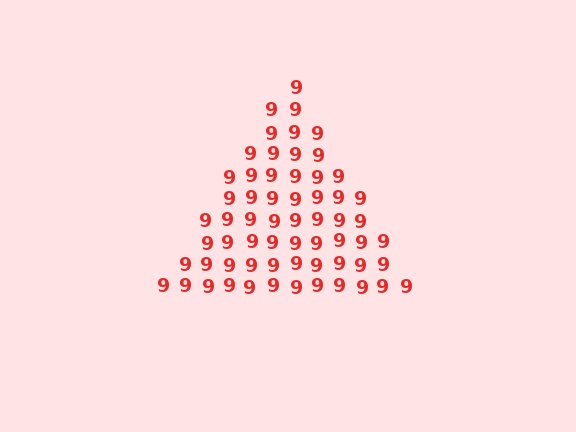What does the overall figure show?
The overall figure shows a triangle.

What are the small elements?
The small elements are digit 9's.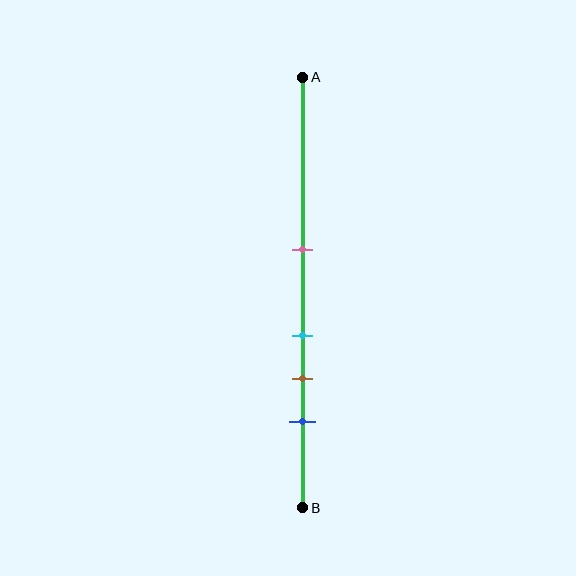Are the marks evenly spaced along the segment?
No, the marks are not evenly spaced.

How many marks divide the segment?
There are 4 marks dividing the segment.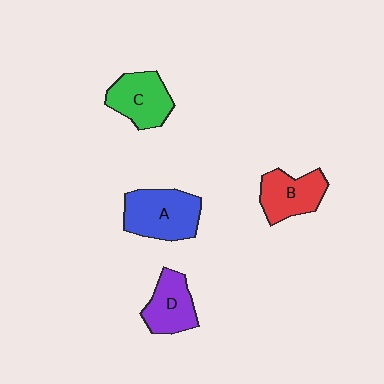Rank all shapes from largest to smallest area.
From largest to smallest: A (blue), C (green), B (red), D (purple).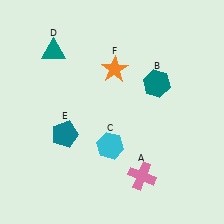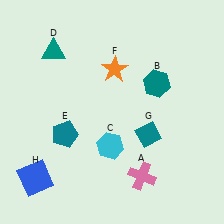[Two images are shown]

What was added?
A teal diamond (G), a blue square (H) were added in Image 2.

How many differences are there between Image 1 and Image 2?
There are 2 differences between the two images.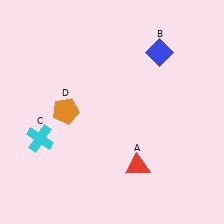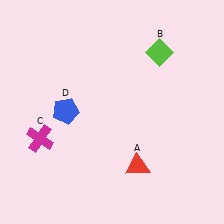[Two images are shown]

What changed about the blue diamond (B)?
In Image 1, B is blue. In Image 2, it changed to lime.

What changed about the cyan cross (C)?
In Image 1, C is cyan. In Image 2, it changed to magenta.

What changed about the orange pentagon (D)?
In Image 1, D is orange. In Image 2, it changed to blue.